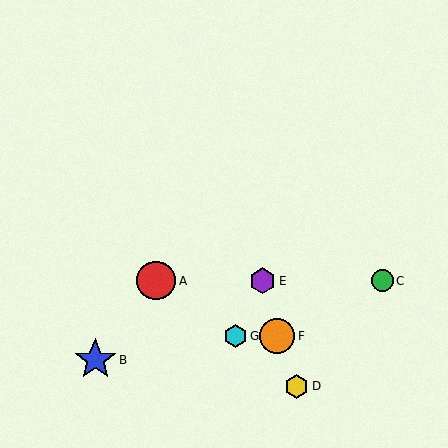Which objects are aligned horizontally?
Objects A, C, E are aligned horizontally.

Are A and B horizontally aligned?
No, A is at y≈281 and B is at y≈360.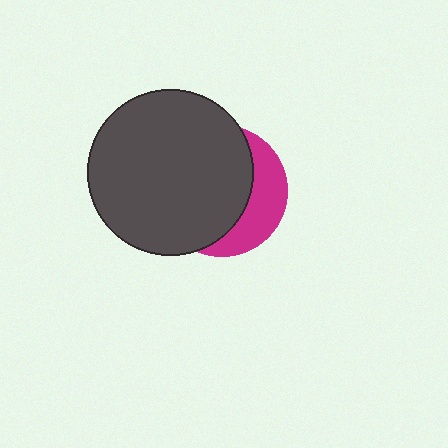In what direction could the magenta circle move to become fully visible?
The magenta circle could move right. That would shift it out from behind the dark gray circle entirely.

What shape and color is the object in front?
The object in front is a dark gray circle.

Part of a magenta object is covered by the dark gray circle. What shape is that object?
It is a circle.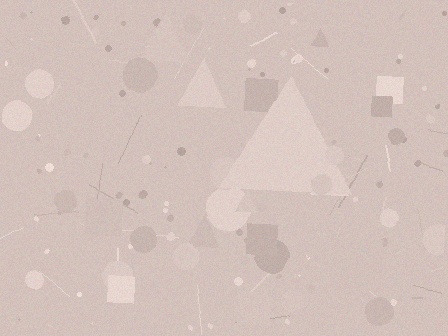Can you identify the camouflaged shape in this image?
The camouflaged shape is a triangle.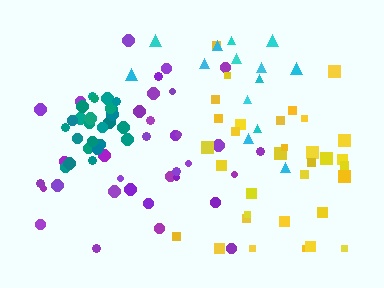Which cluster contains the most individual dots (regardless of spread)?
Purple (35).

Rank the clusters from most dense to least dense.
teal, purple, yellow, cyan.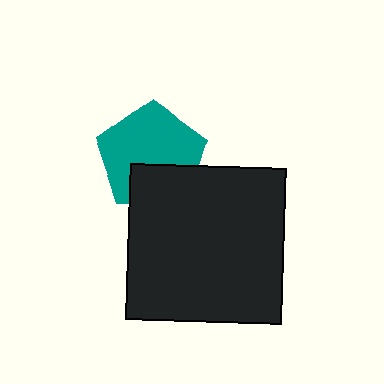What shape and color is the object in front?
The object in front is a black square.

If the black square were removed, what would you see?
You would see the complete teal pentagon.